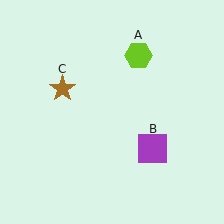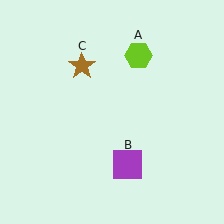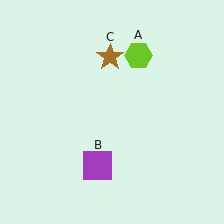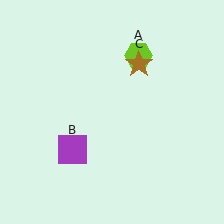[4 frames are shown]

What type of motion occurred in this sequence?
The purple square (object B), brown star (object C) rotated clockwise around the center of the scene.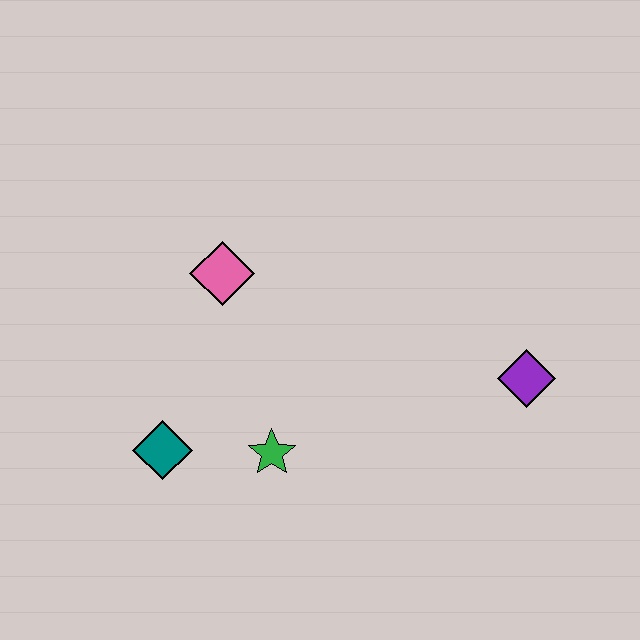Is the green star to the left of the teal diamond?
No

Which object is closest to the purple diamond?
The green star is closest to the purple diamond.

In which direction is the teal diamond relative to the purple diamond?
The teal diamond is to the left of the purple diamond.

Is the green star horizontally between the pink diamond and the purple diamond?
Yes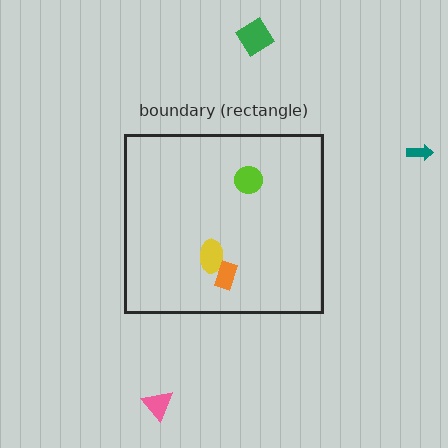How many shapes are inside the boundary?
3 inside, 3 outside.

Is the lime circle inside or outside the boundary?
Inside.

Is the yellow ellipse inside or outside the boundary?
Inside.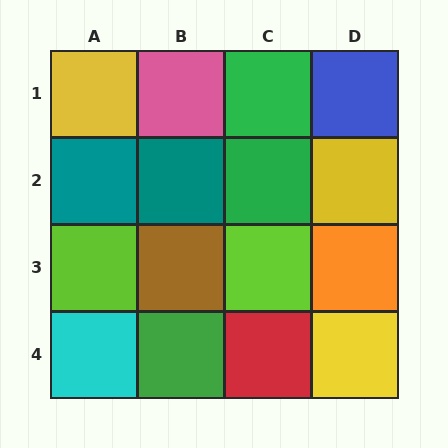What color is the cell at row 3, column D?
Orange.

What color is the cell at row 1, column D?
Blue.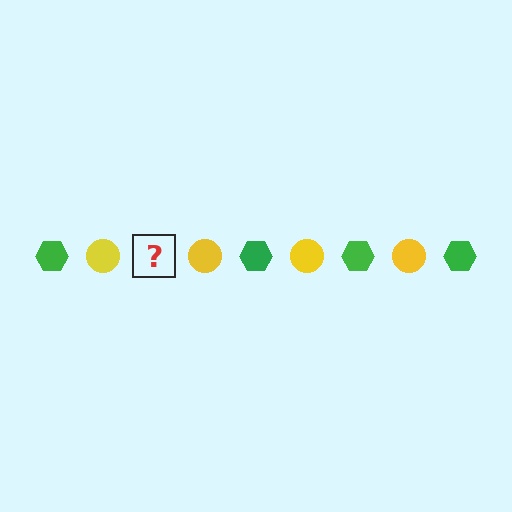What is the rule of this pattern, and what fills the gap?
The rule is that the pattern alternates between green hexagon and yellow circle. The gap should be filled with a green hexagon.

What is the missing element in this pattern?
The missing element is a green hexagon.